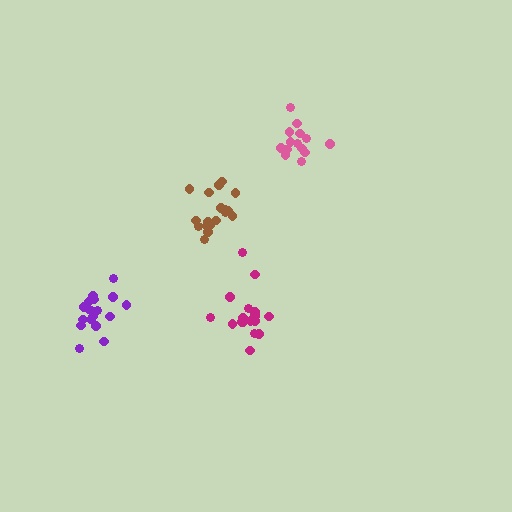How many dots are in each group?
Group 1: 18 dots, Group 2: 18 dots, Group 3: 17 dots, Group 4: 14 dots (67 total).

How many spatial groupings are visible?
There are 4 spatial groupings.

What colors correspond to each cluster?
The clusters are colored: purple, brown, magenta, pink.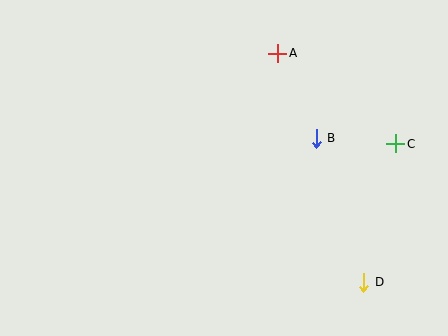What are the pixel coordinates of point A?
Point A is at (278, 53).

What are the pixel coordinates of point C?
Point C is at (396, 144).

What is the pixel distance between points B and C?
The distance between B and C is 79 pixels.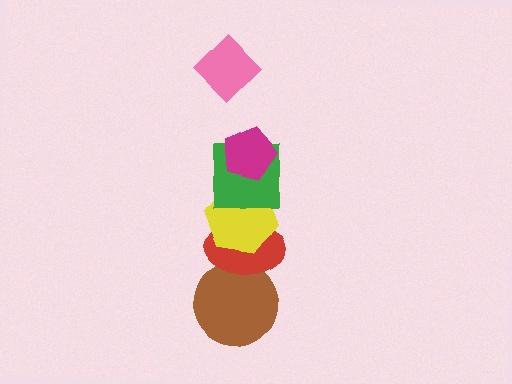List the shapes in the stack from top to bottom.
From top to bottom: the pink diamond, the magenta pentagon, the green square, the yellow hexagon, the red ellipse, the brown circle.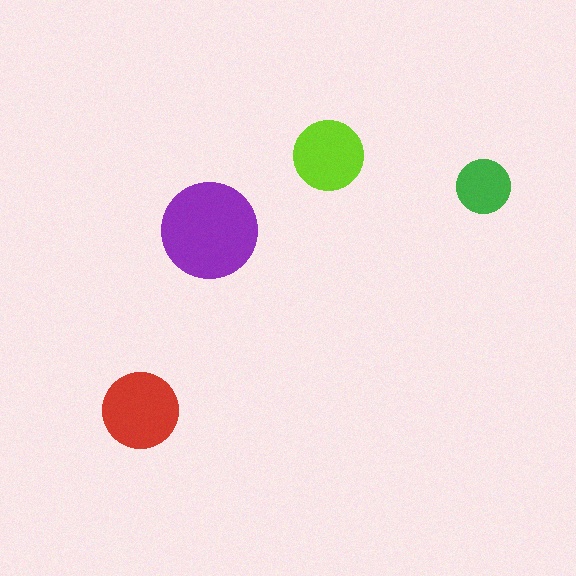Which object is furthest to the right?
The green circle is rightmost.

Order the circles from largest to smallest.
the purple one, the red one, the lime one, the green one.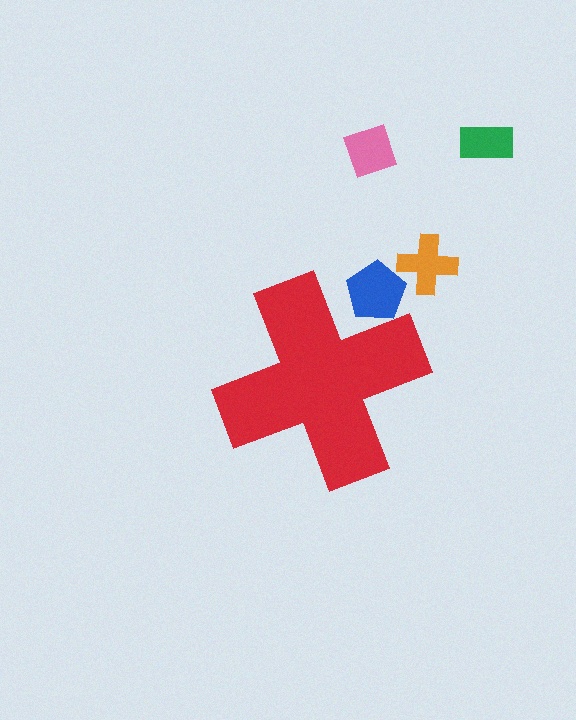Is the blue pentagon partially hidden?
Yes, the blue pentagon is partially hidden behind the red cross.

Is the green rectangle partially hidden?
No, the green rectangle is fully visible.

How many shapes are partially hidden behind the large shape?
1 shape is partially hidden.